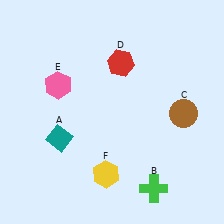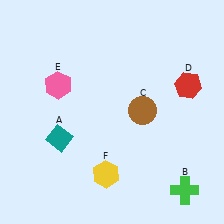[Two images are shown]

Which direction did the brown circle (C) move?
The brown circle (C) moved left.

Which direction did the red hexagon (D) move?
The red hexagon (D) moved right.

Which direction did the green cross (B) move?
The green cross (B) moved right.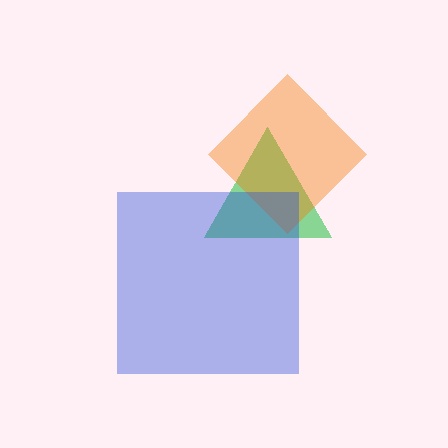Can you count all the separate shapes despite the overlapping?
Yes, there are 3 separate shapes.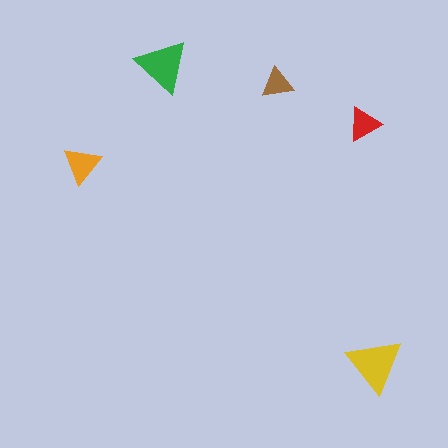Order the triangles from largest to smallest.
the yellow one, the green one, the orange one, the red one, the brown one.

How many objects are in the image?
There are 5 objects in the image.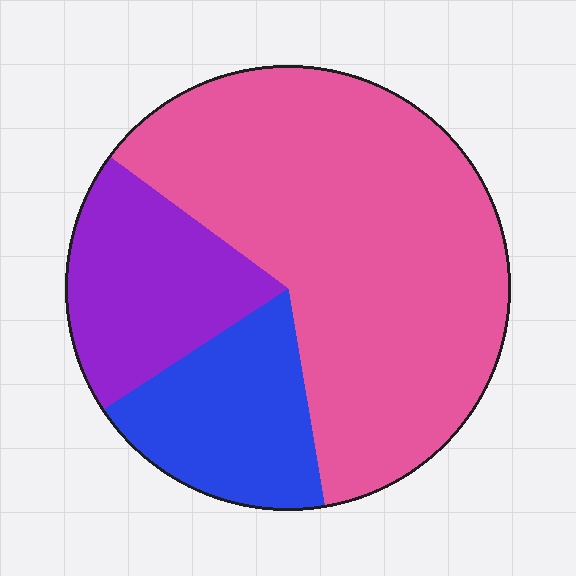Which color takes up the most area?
Pink, at roughly 60%.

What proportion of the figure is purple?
Purple covers around 20% of the figure.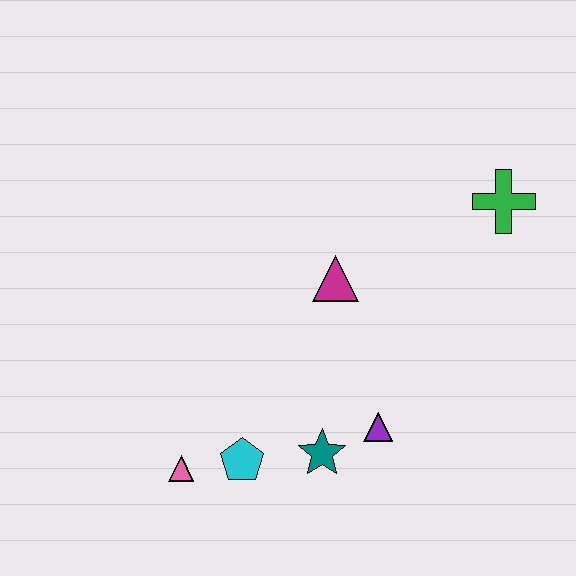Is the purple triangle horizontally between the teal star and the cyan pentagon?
No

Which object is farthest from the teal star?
The green cross is farthest from the teal star.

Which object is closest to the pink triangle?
The cyan pentagon is closest to the pink triangle.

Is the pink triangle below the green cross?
Yes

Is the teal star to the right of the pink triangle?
Yes